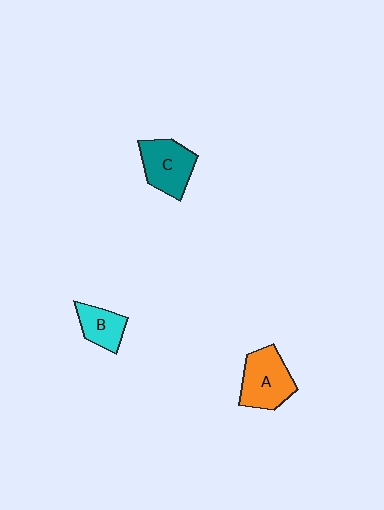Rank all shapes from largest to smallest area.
From largest to smallest: A (orange), C (teal), B (cyan).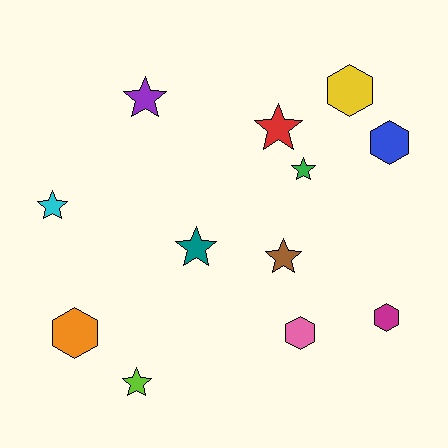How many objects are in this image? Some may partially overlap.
There are 12 objects.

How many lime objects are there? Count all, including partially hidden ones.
There is 1 lime object.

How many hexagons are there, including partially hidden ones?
There are 5 hexagons.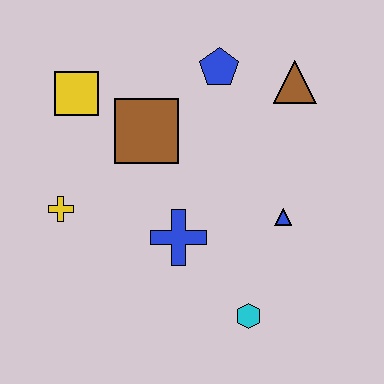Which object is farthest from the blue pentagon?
The cyan hexagon is farthest from the blue pentagon.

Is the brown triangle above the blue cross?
Yes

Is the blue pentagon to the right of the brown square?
Yes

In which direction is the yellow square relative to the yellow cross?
The yellow square is above the yellow cross.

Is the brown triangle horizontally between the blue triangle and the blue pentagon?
No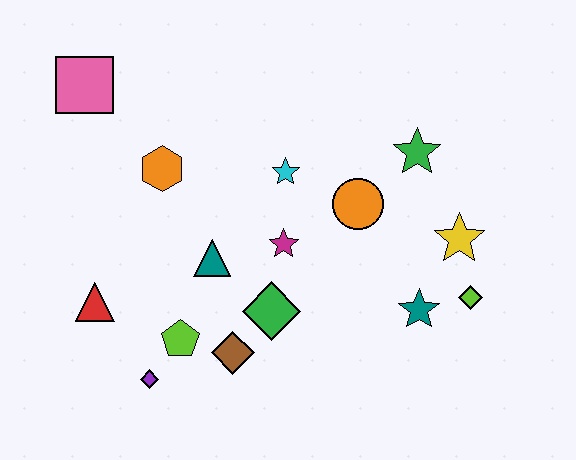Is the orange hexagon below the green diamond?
No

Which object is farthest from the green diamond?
The pink square is farthest from the green diamond.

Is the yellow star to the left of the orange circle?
No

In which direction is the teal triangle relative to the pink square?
The teal triangle is below the pink square.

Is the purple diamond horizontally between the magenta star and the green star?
No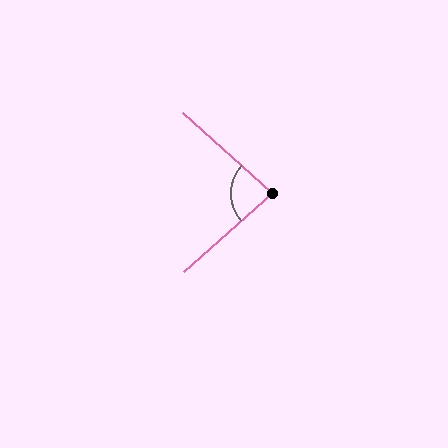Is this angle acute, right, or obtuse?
It is acute.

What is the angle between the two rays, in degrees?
Approximately 84 degrees.